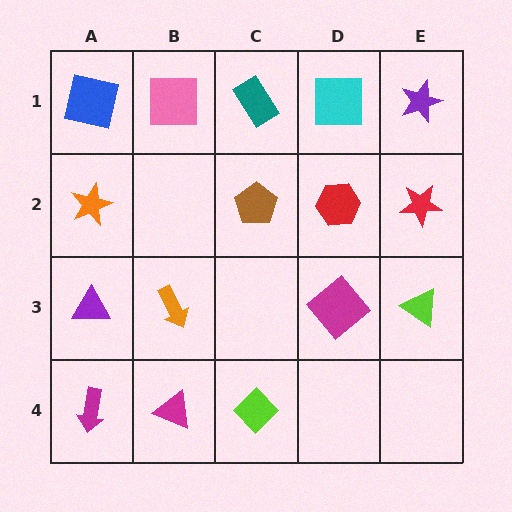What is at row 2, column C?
A brown pentagon.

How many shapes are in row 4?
3 shapes.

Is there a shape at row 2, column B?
No, that cell is empty.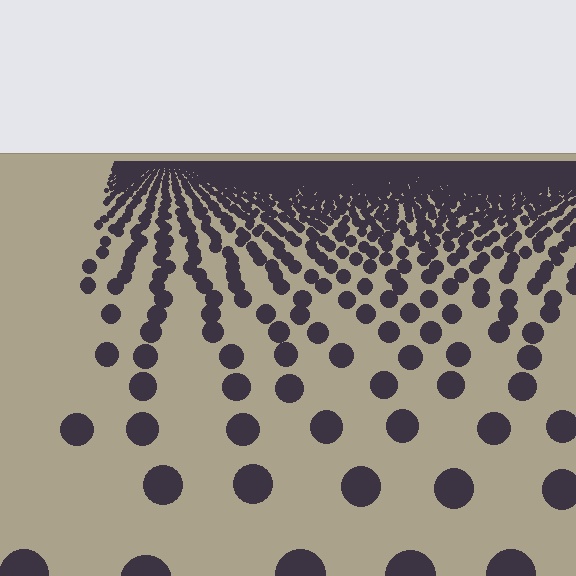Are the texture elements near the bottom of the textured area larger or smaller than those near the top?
Larger. Near the bottom, elements are closer to the viewer and appear at a bigger on-screen size.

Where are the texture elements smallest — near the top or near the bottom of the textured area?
Near the top.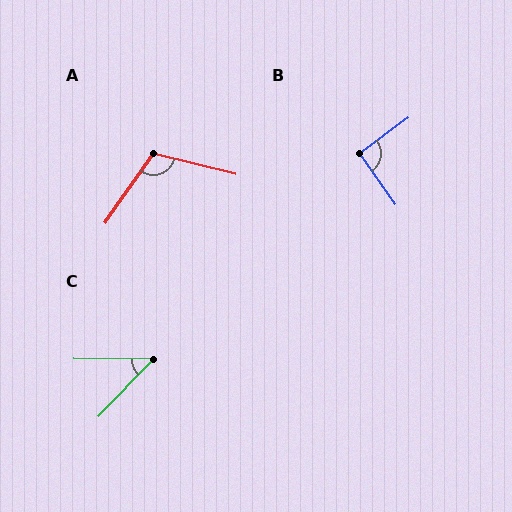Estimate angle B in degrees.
Approximately 91 degrees.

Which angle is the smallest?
C, at approximately 46 degrees.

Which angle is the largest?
A, at approximately 111 degrees.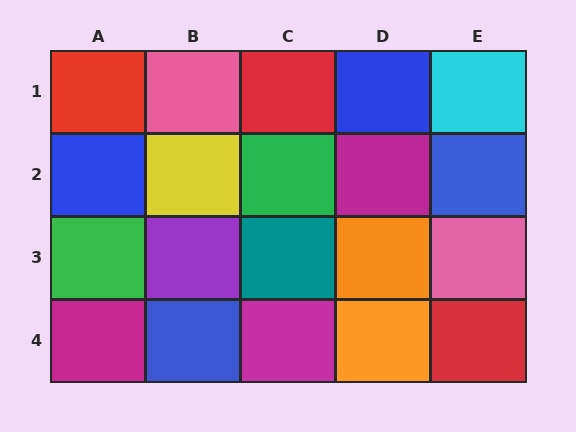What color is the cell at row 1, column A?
Red.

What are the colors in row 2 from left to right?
Blue, yellow, green, magenta, blue.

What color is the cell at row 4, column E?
Red.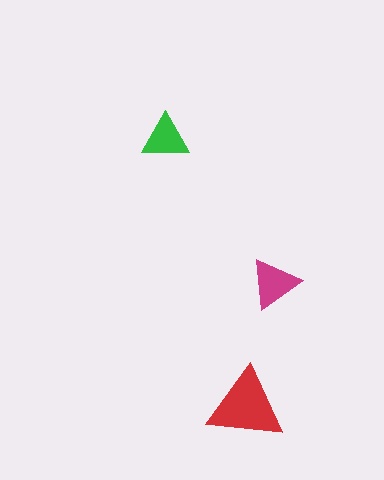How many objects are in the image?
There are 3 objects in the image.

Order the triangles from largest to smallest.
the red one, the magenta one, the green one.